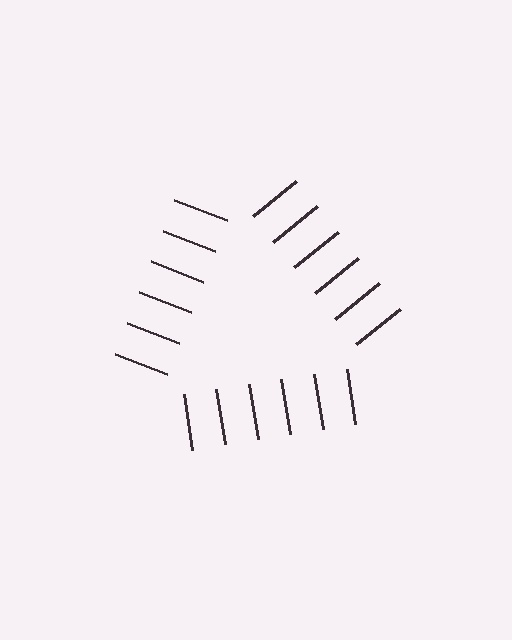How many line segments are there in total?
18 — 6 along each of the 3 edges.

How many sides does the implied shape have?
3 sides — the line-ends trace a triangle.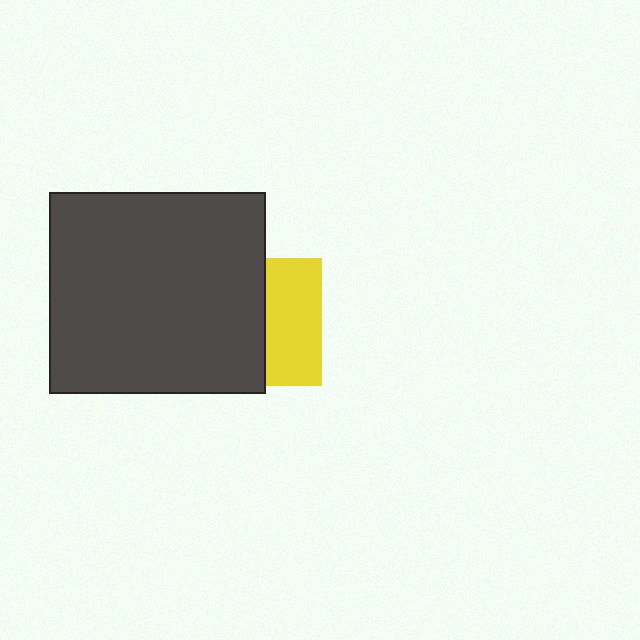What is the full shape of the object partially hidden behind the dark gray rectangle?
The partially hidden object is a yellow square.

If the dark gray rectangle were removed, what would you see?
You would see the complete yellow square.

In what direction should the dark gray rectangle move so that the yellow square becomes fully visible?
The dark gray rectangle should move left. That is the shortest direction to clear the overlap and leave the yellow square fully visible.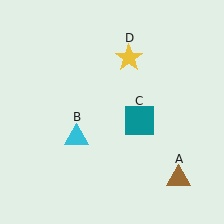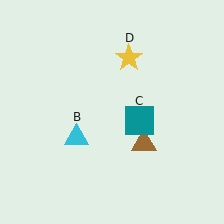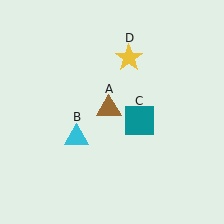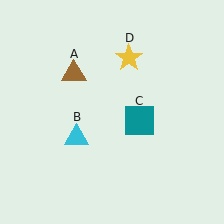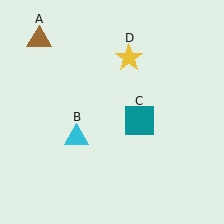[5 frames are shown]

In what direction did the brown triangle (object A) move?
The brown triangle (object A) moved up and to the left.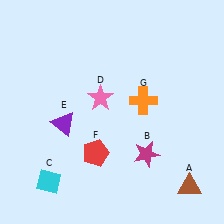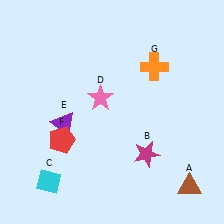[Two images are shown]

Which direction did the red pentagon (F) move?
The red pentagon (F) moved left.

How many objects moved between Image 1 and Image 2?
2 objects moved between the two images.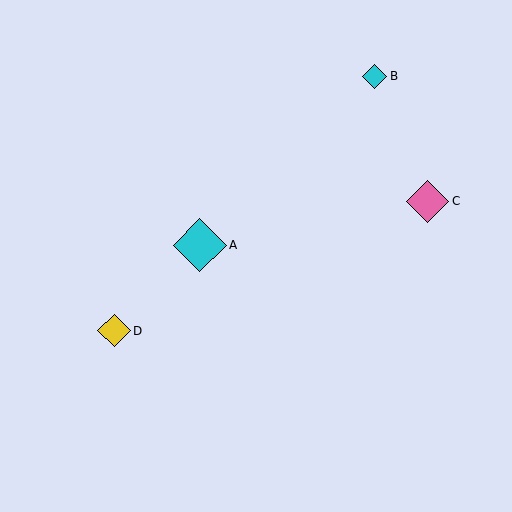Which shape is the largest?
The cyan diamond (labeled A) is the largest.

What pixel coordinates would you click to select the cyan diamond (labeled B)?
Click at (375, 76) to select the cyan diamond B.